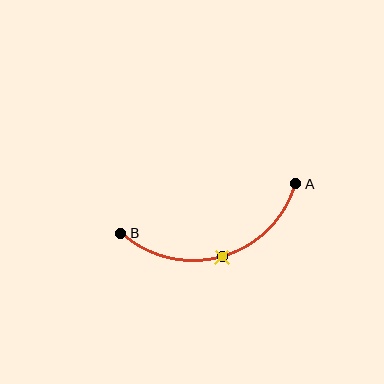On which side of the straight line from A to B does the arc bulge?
The arc bulges below the straight line connecting A and B.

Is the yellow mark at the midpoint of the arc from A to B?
Yes. The yellow mark lies on the arc at equal arc-length from both A and B — it is the arc midpoint.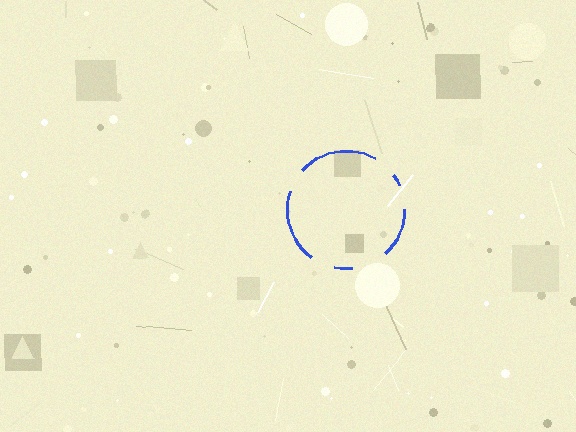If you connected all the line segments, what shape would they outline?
They would outline a circle.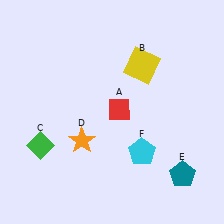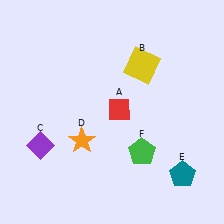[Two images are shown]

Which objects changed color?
C changed from green to purple. F changed from cyan to green.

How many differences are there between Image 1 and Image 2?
There are 2 differences between the two images.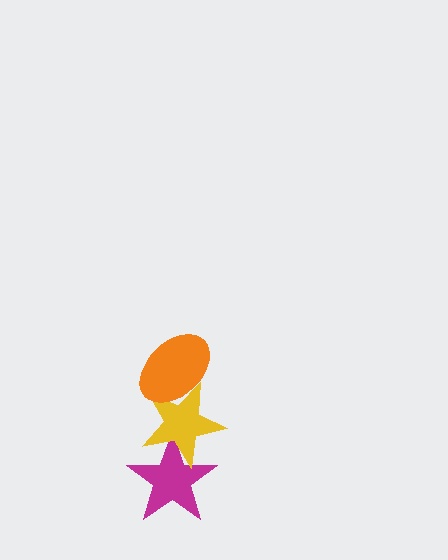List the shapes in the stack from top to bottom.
From top to bottom: the orange ellipse, the yellow star, the magenta star.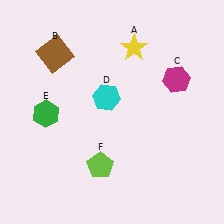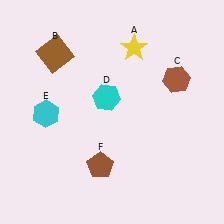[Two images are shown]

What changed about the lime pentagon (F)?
In Image 1, F is lime. In Image 2, it changed to brown.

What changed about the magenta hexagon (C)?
In Image 1, C is magenta. In Image 2, it changed to brown.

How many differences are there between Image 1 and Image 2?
There are 3 differences between the two images.